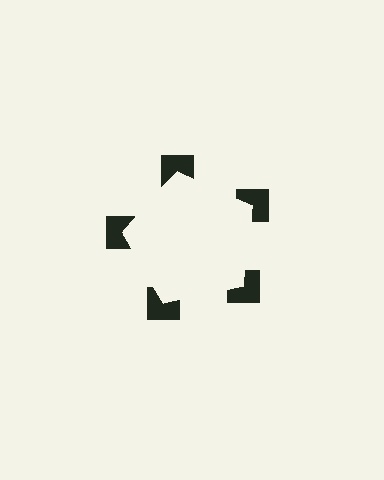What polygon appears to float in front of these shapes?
An illusory pentagon — its edges are inferred from the aligned wedge cuts in the notched squares, not physically drawn.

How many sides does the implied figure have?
5 sides.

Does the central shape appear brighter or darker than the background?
It typically appears slightly brighter than the background, even though no actual brightness change is drawn.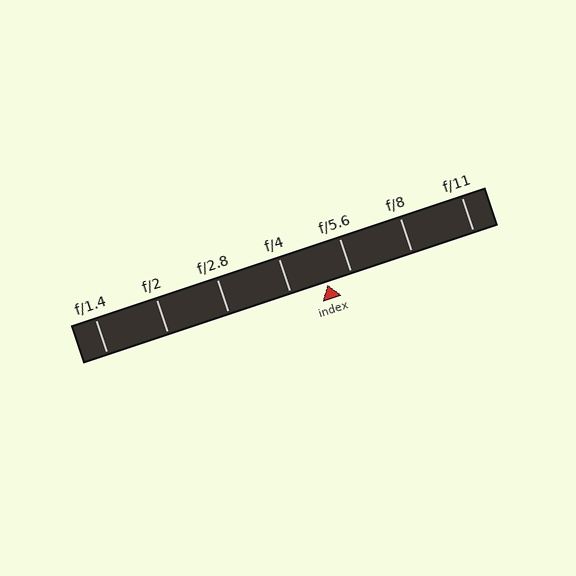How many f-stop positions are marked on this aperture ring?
There are 7 f-stop positions marked.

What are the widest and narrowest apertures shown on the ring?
The widest aperture shown is f/1.4 and the narrowest is f/11.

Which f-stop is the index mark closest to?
The index mark is closest to f/5.6.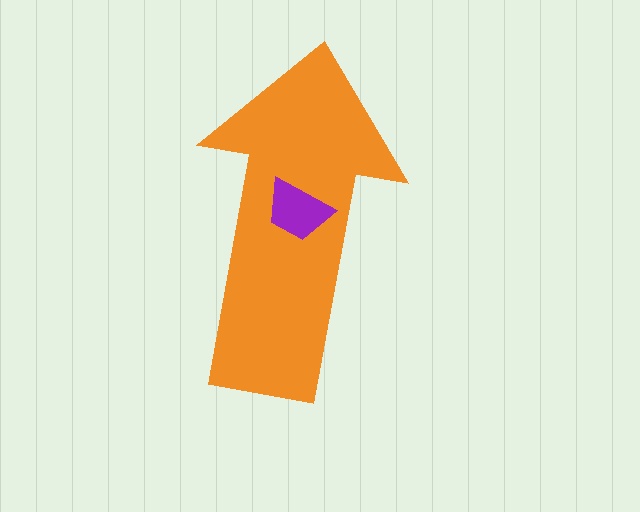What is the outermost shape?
The orange arrow.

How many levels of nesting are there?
2.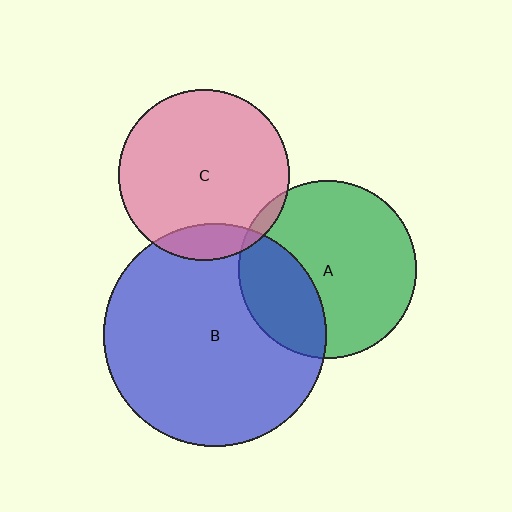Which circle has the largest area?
Circle B (blue).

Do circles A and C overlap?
Yes.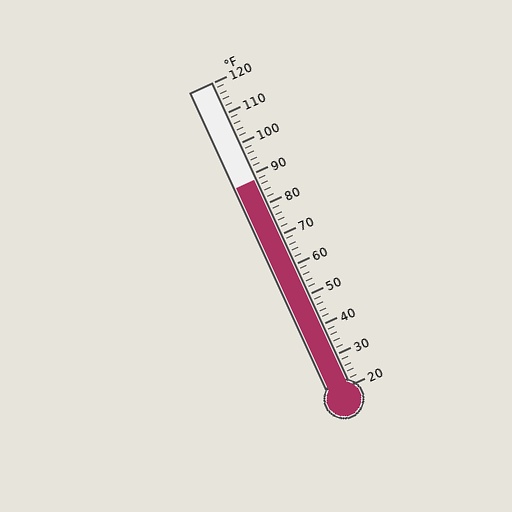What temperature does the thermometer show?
The thermometer shows approximately 88°F.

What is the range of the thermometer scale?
The thermometer scale ranges from 20°F to 120°F.